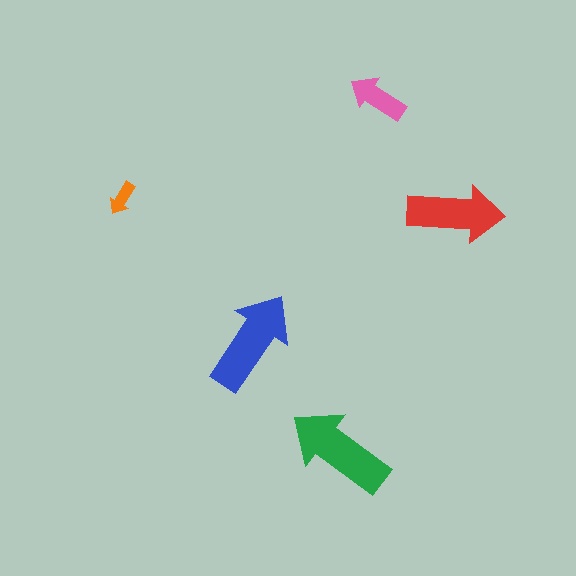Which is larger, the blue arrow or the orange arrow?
The blue one.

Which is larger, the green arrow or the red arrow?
The green one.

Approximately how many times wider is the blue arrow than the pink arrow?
About 2 times wider.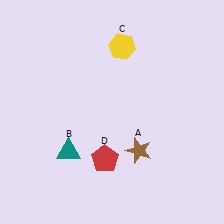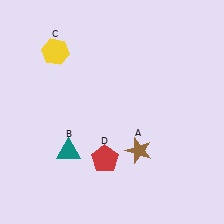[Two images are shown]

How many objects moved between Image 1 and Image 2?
1 object moved between the two images.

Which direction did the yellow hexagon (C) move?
The yellow hexagon (C) moved left.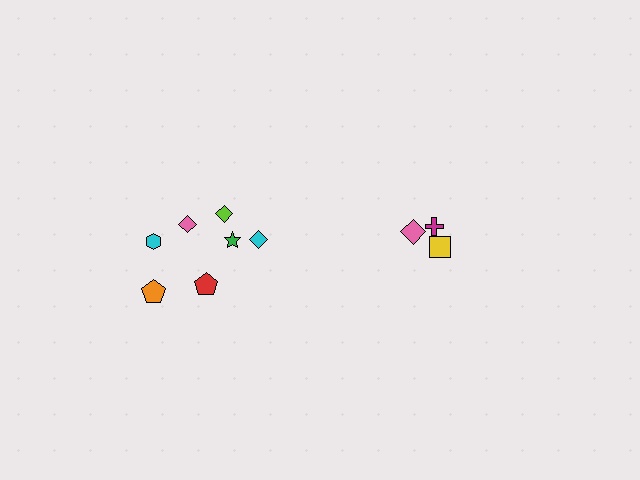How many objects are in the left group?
There are 7 objects.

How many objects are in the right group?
There are 3 objects.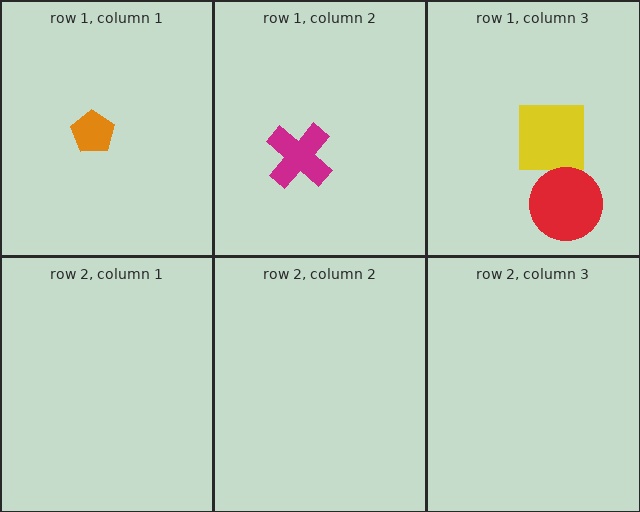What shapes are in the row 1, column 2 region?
The magenta cross.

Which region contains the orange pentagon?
The row 1, column 1 region.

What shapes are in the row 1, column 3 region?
The yellow square, the red circle.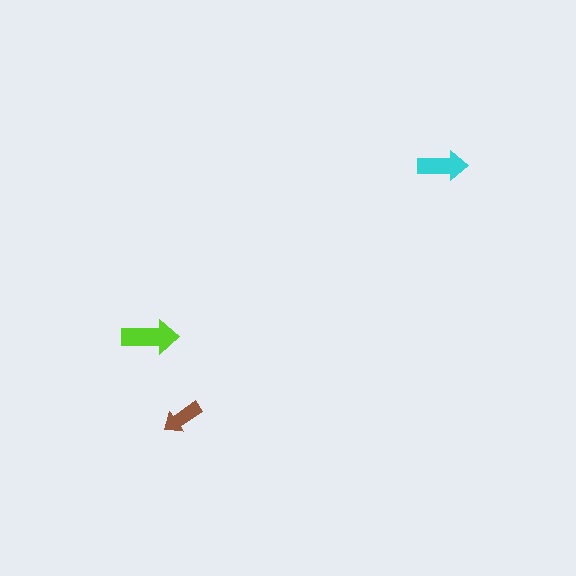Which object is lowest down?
The brown arrow is bottommost.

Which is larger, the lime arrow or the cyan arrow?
The lime one.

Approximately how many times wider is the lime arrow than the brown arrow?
About 1.5 times wider.